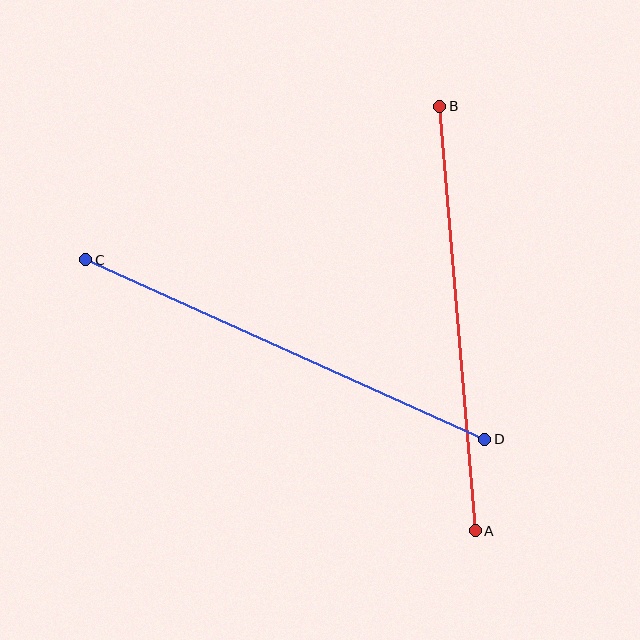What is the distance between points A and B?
The distance is approximately 426 pixels.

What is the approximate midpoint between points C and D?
The midpoint is at approximately (285, 350) pixels.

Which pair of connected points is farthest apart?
Points C and D are farthest apart.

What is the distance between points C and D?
The distance is approximately 437 pixels.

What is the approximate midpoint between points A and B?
The midpoint is at approximately (458, 319) pixels.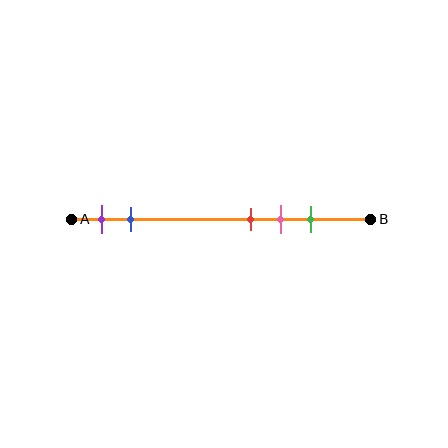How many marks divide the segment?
There are 5 marks dividing the segment.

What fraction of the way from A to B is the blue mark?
The blue mark is approximately 20% (0.2) of the way from A to B.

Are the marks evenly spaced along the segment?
No, the marks are not evenly spaced.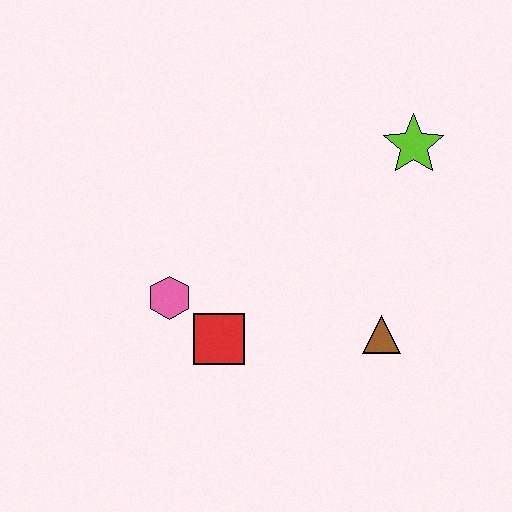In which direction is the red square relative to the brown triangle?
The red square is to the left of the brown triangle.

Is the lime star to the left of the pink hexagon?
No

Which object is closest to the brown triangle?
The red square is closest to the brown triangle.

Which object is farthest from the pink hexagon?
The lime star is farthest from the pink hexagon.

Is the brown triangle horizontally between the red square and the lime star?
Yes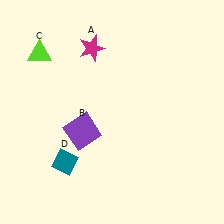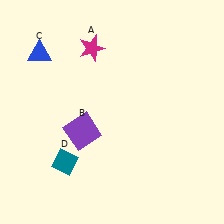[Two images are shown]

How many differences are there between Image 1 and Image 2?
There is 1 difference between the two images.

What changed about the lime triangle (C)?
In Image 1, C is lime. In Image 2, it changed to blue.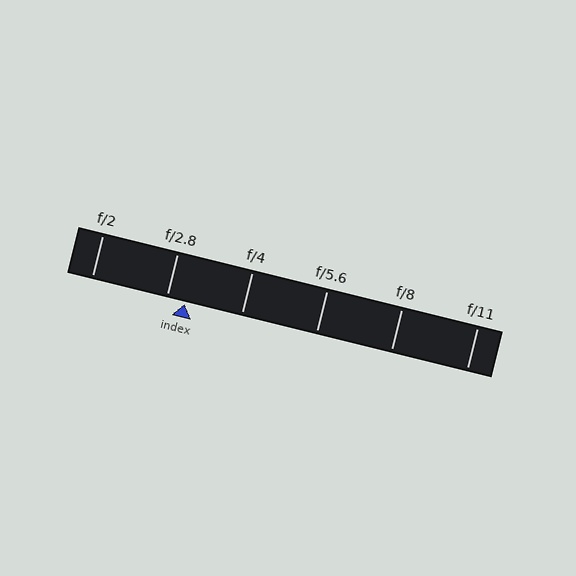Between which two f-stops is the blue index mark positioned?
The index mark is between f/2.8 and f/4.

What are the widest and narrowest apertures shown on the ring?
The widest aperture shown is f/2 and the narrowest is f/11.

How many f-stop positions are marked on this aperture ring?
There are 6 f-stop positions marked.